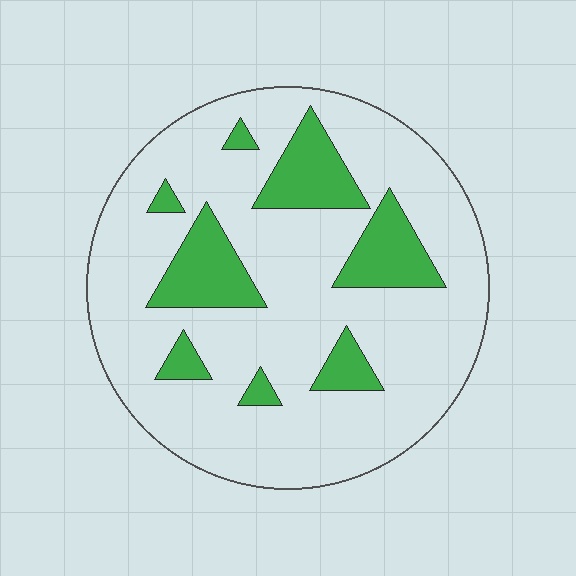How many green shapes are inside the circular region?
8.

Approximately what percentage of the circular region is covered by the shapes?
Approximately 20%.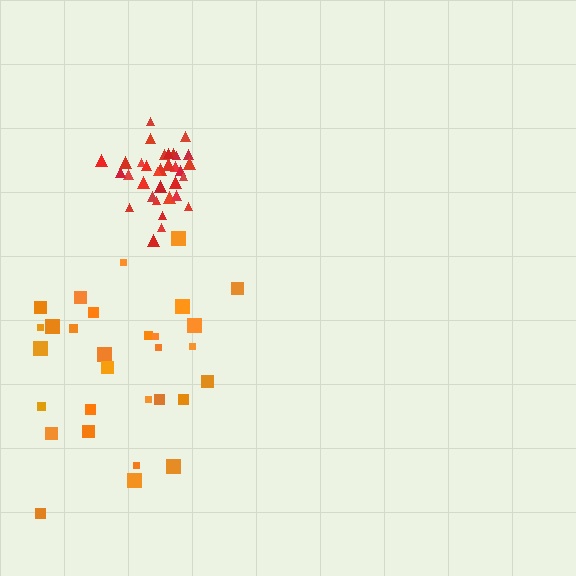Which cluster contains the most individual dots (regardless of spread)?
Red (35).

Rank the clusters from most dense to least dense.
red, orange.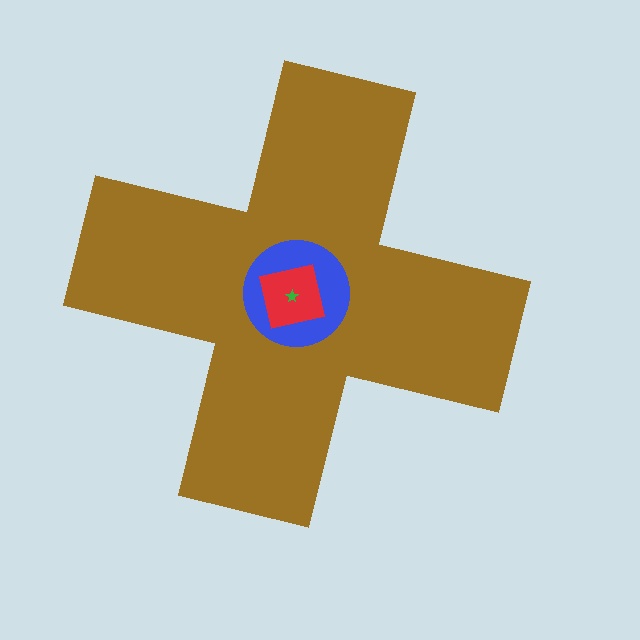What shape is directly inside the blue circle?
The red square.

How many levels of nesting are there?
4.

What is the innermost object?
The green star.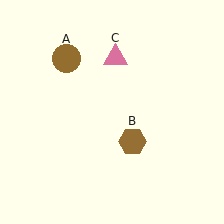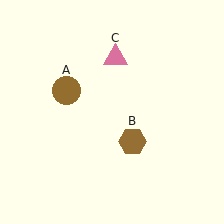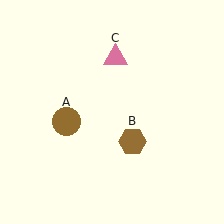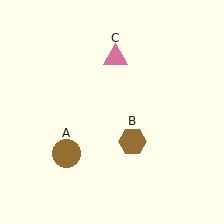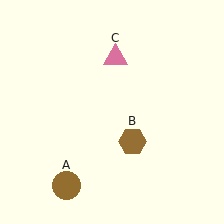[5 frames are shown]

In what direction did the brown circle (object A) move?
The brown circle (object A) moved down.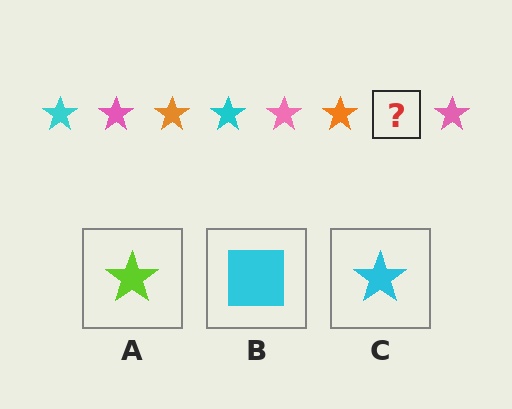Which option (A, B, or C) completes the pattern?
C.